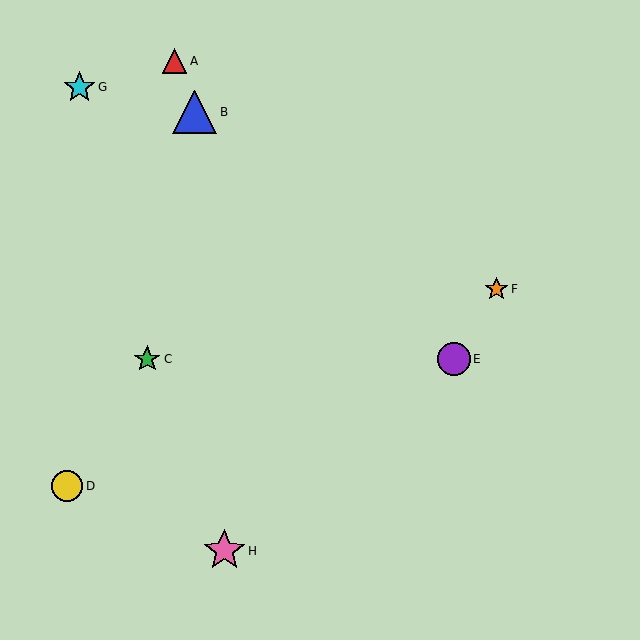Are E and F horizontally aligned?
No, E is at y≈359 and F is at y≈289.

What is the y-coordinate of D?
Object D is at y≈486.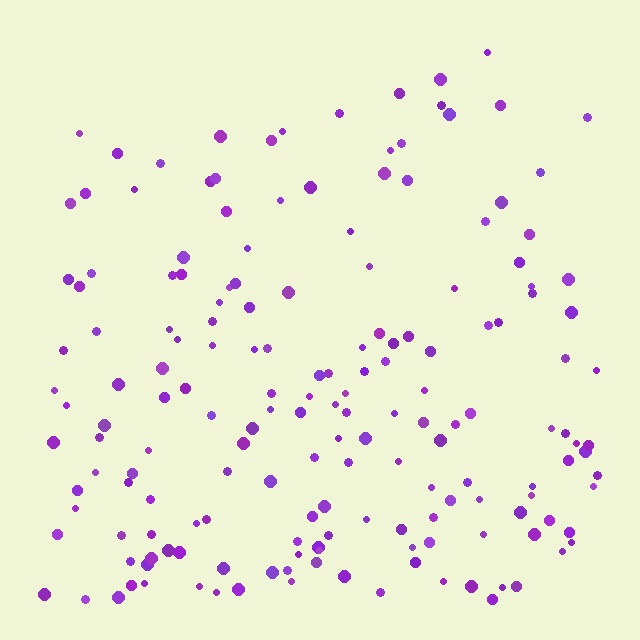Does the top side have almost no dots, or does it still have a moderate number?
Still a moderate number, just noticeably fewer than the bottom.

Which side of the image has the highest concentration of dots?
The bottom.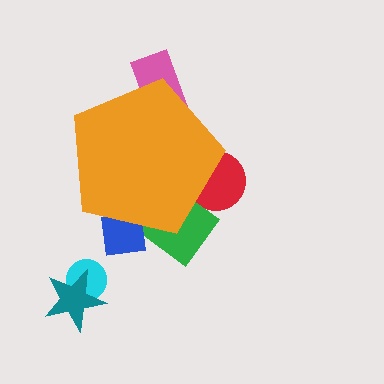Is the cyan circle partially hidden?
No, the cyan circle is fully visible.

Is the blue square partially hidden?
Yes, the blue square is partially hidden behind the orange pentagon.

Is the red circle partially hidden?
Yes, the red circle is partially hidden behind the orange pentagon.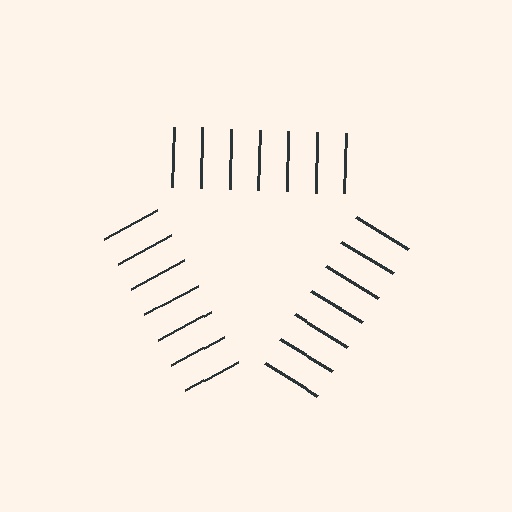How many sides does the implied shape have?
3 sides — the line-ends trace a triangle.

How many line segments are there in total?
21 — 7 along each of the 3 edges.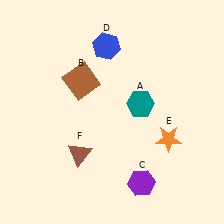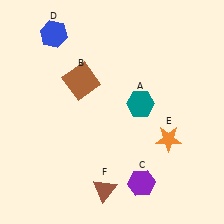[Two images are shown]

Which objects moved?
The objects that moved are: the blue hexagon (D), the brown triangle (F).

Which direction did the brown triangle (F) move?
The brown triangle (F) moved down.